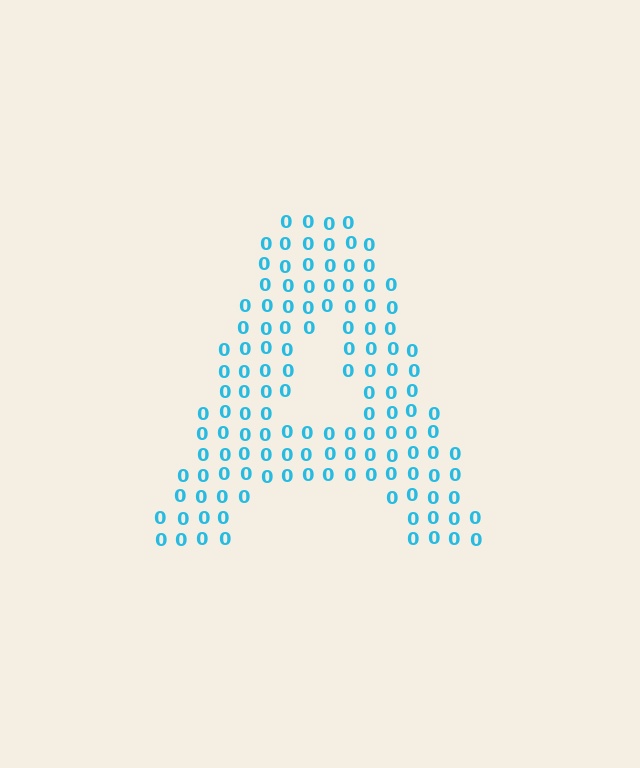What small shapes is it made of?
It is made of small digit 0's.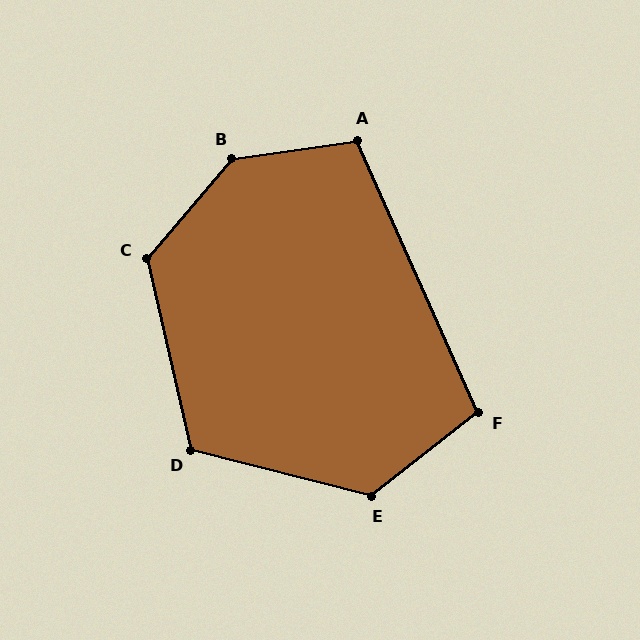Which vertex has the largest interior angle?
B, at approximately 139 degrees.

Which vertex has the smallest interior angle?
F, at approximately 104 degrees.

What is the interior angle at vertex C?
Approximately 127 degrees (obtuse).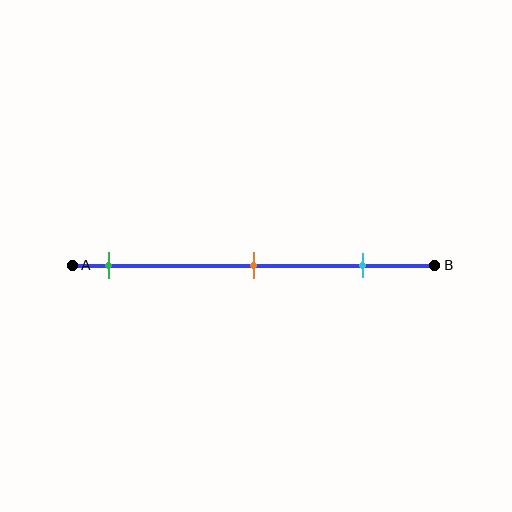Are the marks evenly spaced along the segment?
Yes, the marks are approximately evenly spaced.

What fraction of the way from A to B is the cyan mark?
The cyan mark is approximately 80% (0.8) of the way from A to B.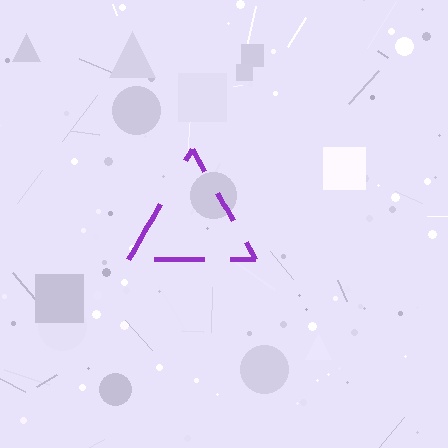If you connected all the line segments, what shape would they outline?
They would outline a triangle.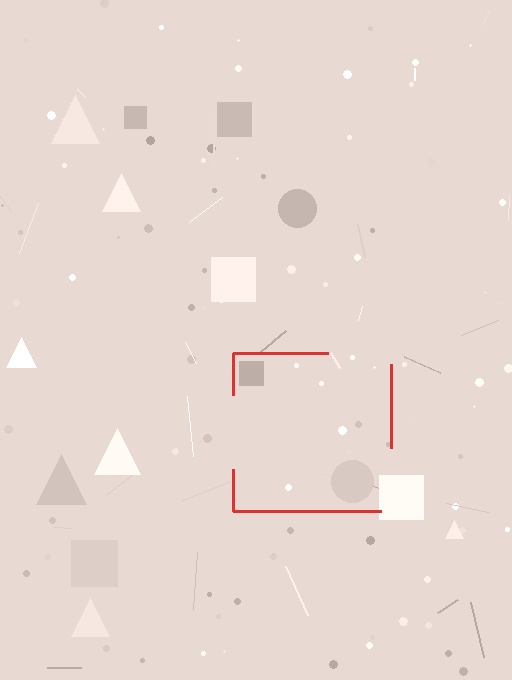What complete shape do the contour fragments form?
The contour fragments form a square.